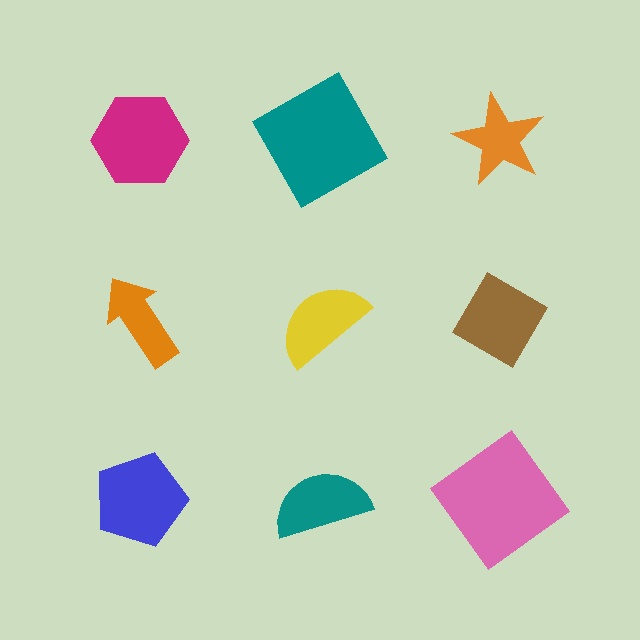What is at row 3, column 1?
A blue pentagon.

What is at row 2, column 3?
A brown diamond.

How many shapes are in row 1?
3 shapes.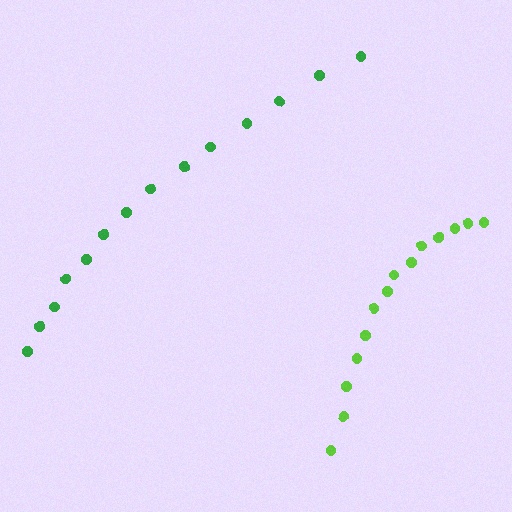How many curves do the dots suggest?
There are 2 distinct paths.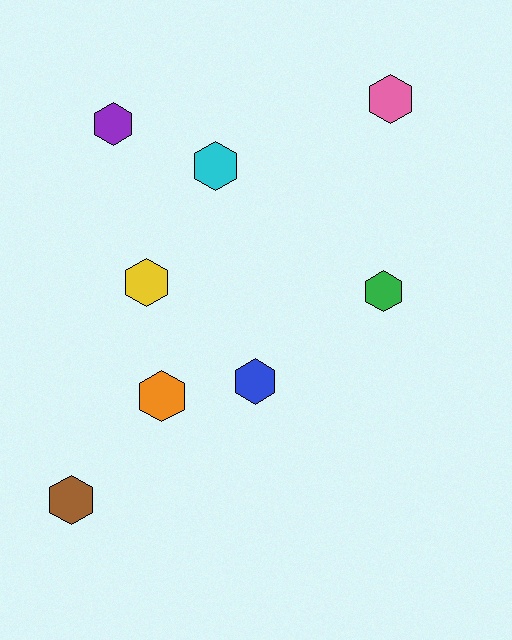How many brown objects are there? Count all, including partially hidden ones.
There is 1 brown object.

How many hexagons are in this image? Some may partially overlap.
There are 8 hexagons.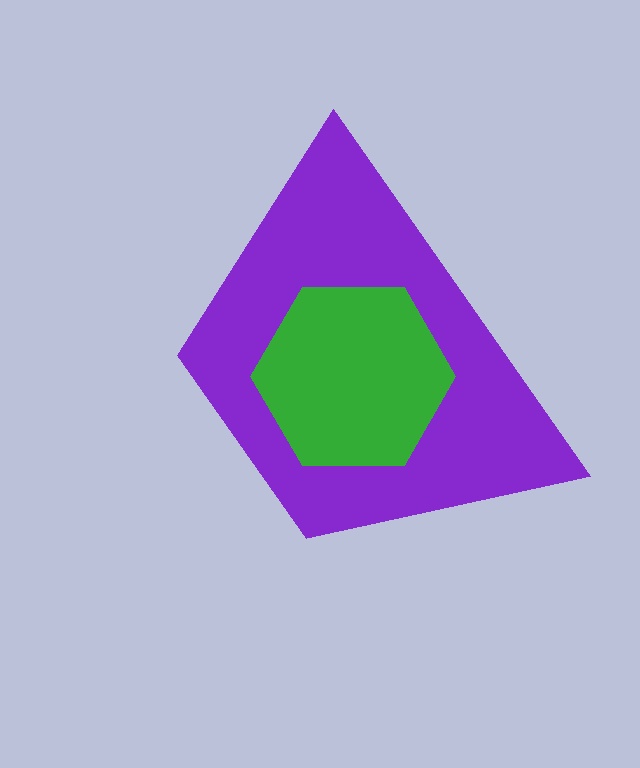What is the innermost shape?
The green hexagon.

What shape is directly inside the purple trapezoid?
The green hexagon.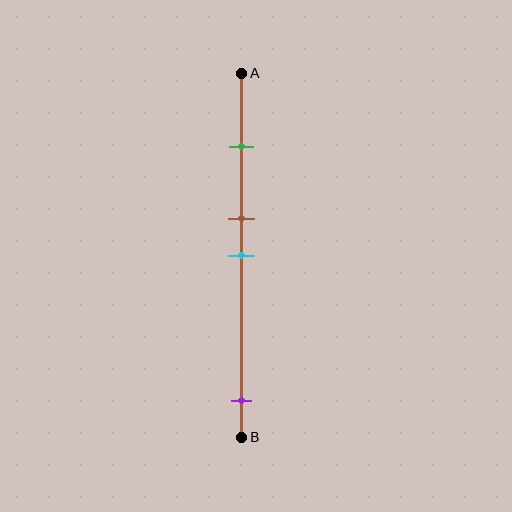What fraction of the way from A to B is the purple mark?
The purple mark is approximately 90% (0.9) of the way from A to B.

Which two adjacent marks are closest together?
The brown and cyan marks are the closest adjacent pair.